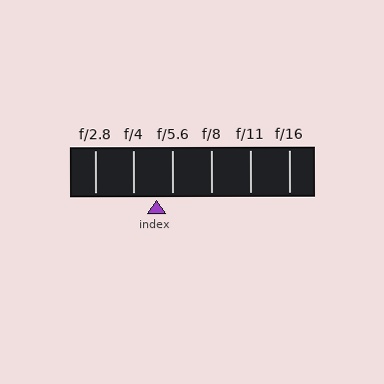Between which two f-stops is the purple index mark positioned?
The index mark is between f/4 and f/5.6.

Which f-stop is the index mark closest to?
The index mark is closest to f/5.6.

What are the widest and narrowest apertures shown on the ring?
The widest aperture shown is f/2.8 and the narrowest is f/16.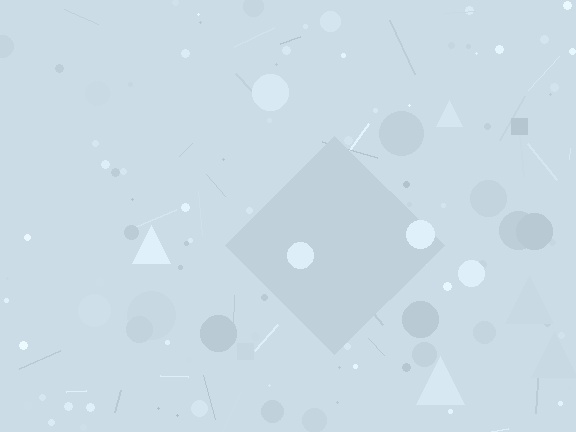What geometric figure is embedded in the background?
A diamond is embedded in the background.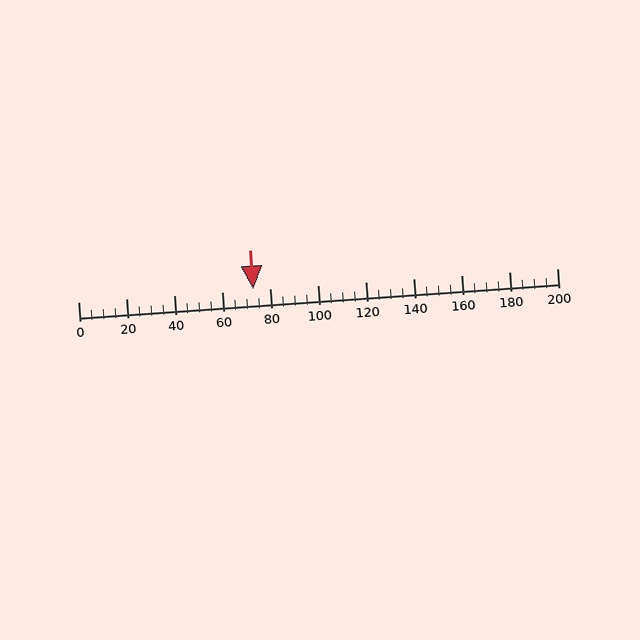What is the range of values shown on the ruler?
The ruler shows values from 0 to 200.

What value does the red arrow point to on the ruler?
The red arrow points to approximately 73.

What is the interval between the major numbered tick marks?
The major tick marks are spaced 20 units apart.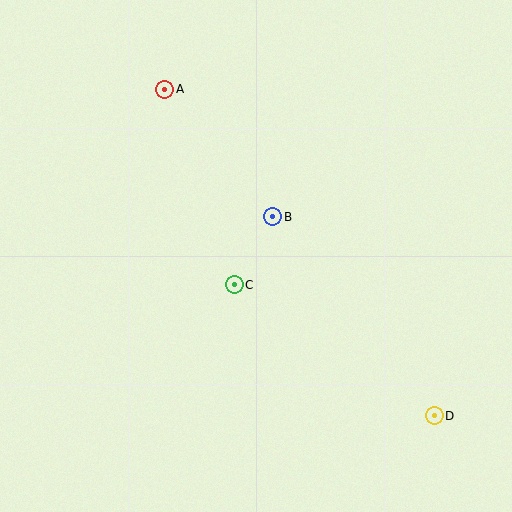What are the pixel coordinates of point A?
Point A is at (165, 89).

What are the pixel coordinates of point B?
Point B is at (273, 217).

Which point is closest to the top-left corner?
Point A is closest to the top-left corner.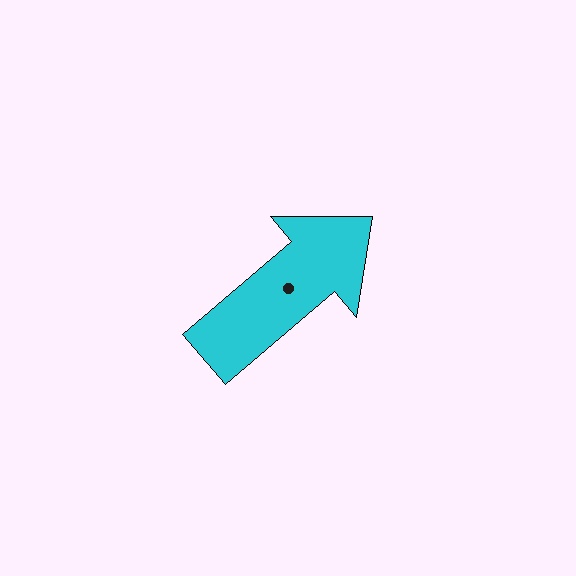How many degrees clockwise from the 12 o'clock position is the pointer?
Approximately 50 degrees.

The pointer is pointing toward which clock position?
Roughly 2 o'clock.